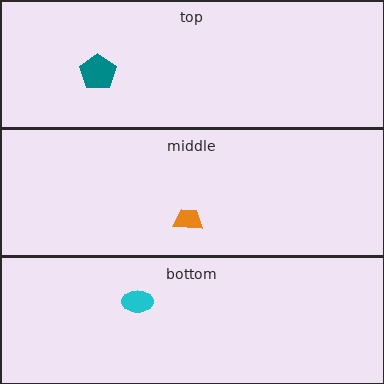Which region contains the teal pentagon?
The top region.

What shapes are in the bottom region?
The cyan ellipse.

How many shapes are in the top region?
1.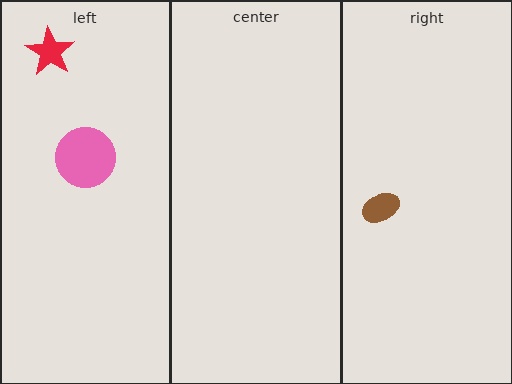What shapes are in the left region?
The red star, the pink circle.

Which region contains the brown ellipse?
The right region.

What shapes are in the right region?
The brown ellipse.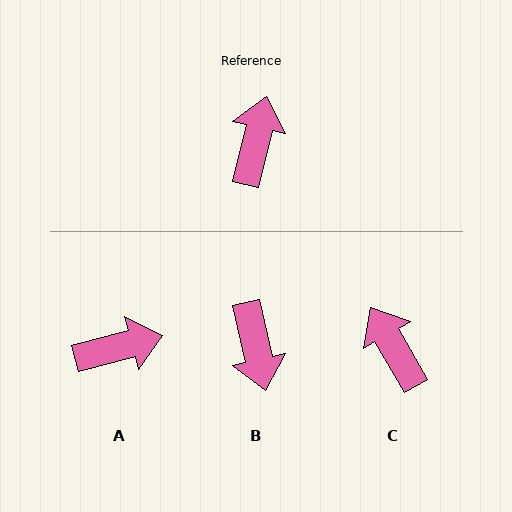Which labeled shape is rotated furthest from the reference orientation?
B, about 154 degrees away.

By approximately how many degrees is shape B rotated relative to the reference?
Approximately 154 degrees clockwise.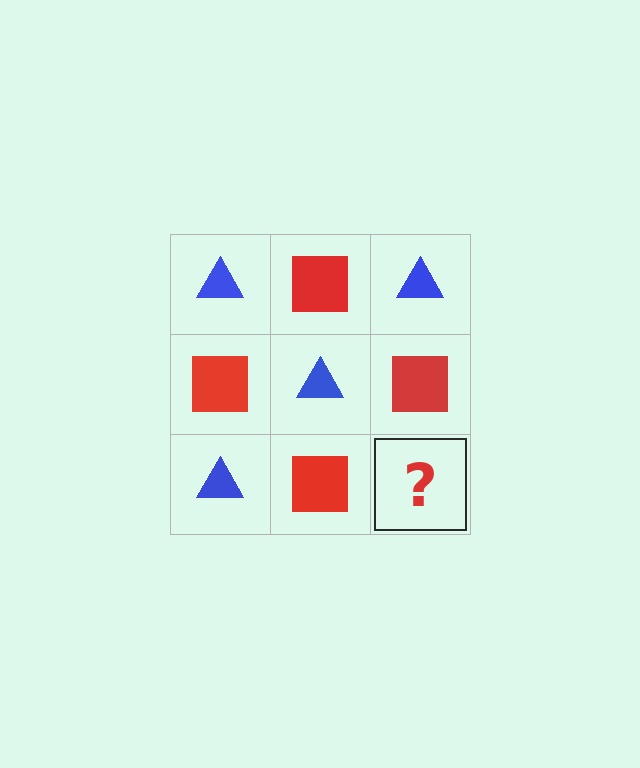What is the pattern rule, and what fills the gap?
The rule is that it alternates blue triangle and red square in a checkerboard pattern. The gap should be filled with a blue triangle.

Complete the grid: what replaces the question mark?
The question mark should be replaced with a blue triangle.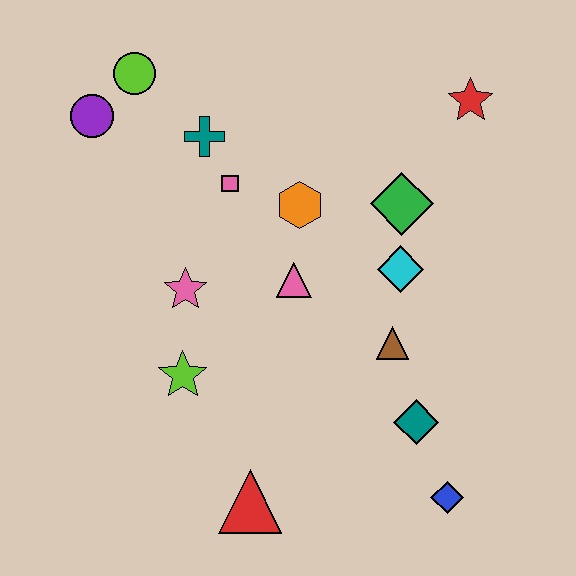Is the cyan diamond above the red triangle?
Yes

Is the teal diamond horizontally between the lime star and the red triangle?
No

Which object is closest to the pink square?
The teal cross is closest to the pink square.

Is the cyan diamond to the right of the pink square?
Yes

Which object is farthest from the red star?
The red triangle is farthest from the red star.